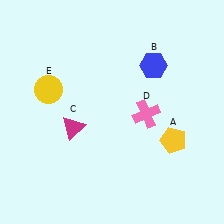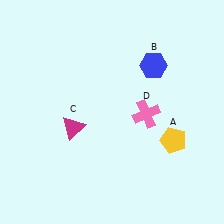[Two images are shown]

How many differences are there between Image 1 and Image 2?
There is 1 difference between the two images.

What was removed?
The yellow circle (E) was removed in Image 2.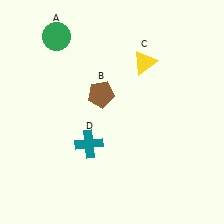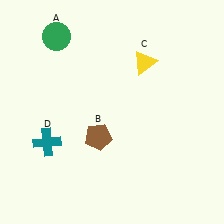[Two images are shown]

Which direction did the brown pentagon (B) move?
The brown pentagon (B) moved down.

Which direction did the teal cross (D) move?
The teal cross (D) moved left.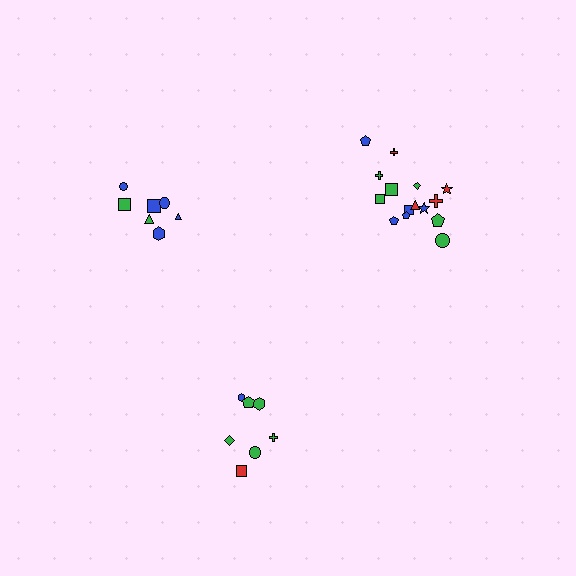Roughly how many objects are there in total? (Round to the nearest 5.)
Roughly 30 objects in total.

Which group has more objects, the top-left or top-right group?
The top-right group.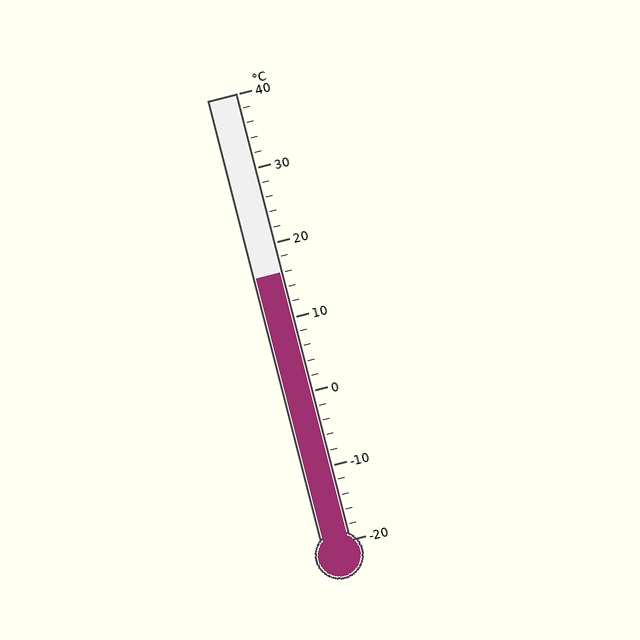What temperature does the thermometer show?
The thermometer shows approximately 16°C.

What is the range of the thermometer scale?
The thermometer scale ranges from -20°C to 40°C.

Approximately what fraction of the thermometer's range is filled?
The thermometer is filled to approximately 60% of its range.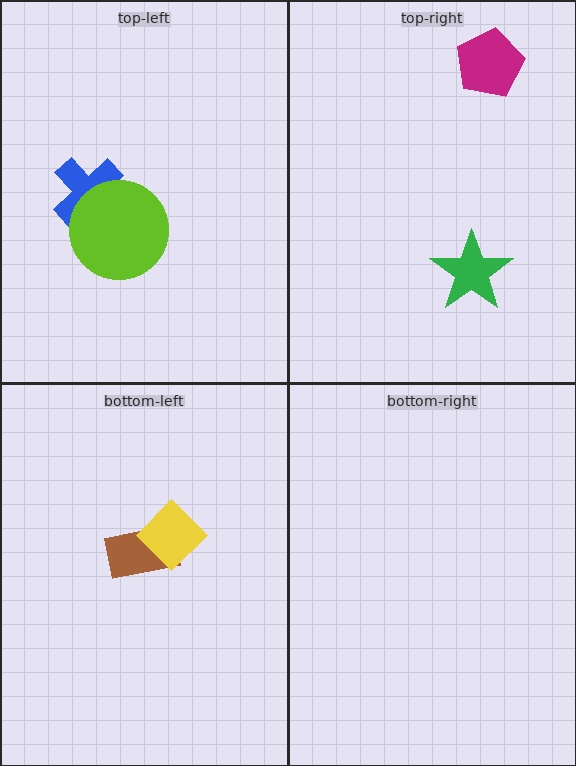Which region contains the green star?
The top-right region.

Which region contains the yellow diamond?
The bottom-left region.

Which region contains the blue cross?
The top-left region.